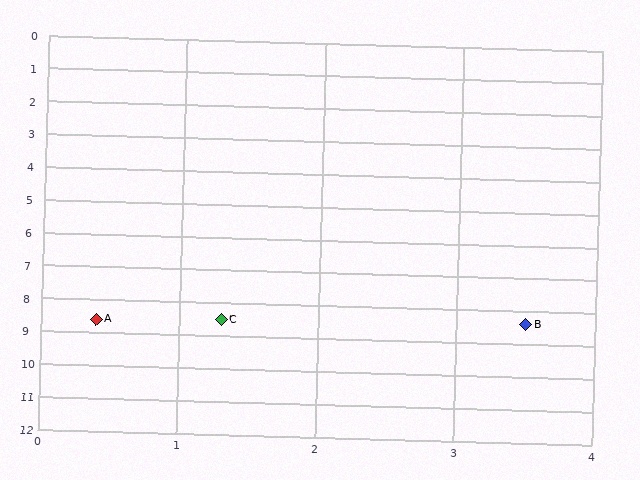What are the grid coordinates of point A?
Point A is at approximately (0.4, 8.6).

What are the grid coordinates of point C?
Point C is at approximately (1.3, 8.5).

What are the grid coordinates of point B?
Point B is at approximately (3.5, 8.4).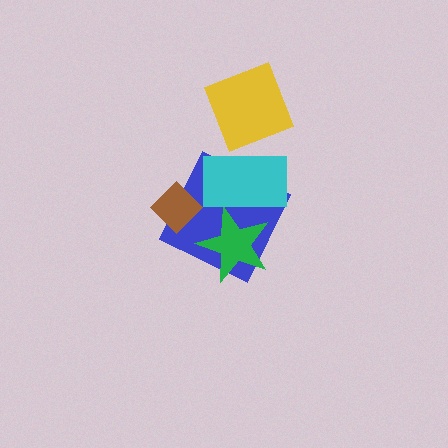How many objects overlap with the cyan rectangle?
3 objects overlap with the cyan rectangle.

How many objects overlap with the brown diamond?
1 object overlaps with the brown diamond.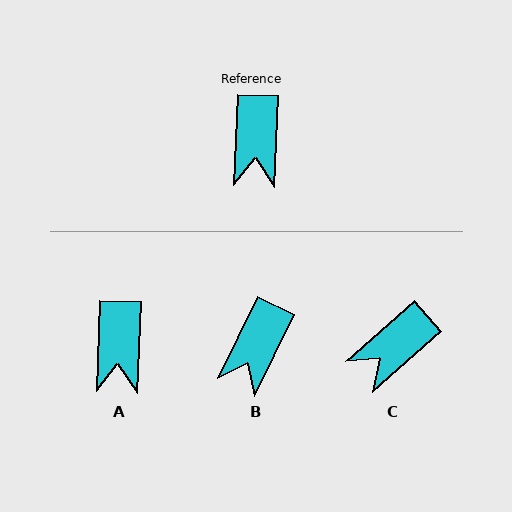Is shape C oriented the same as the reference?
No, it is off by about 47 degrees.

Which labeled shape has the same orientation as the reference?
A.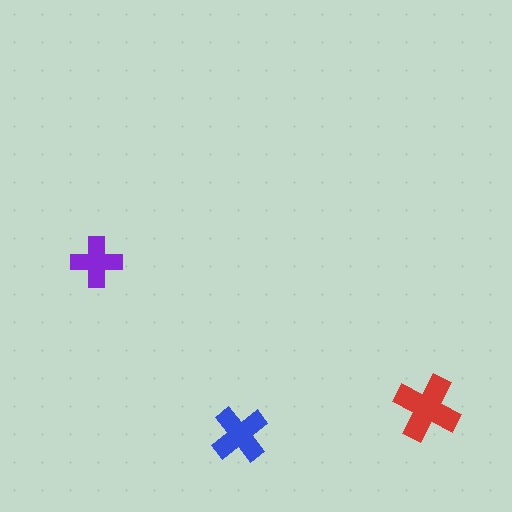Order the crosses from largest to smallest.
the red one, the blue one, the purple one.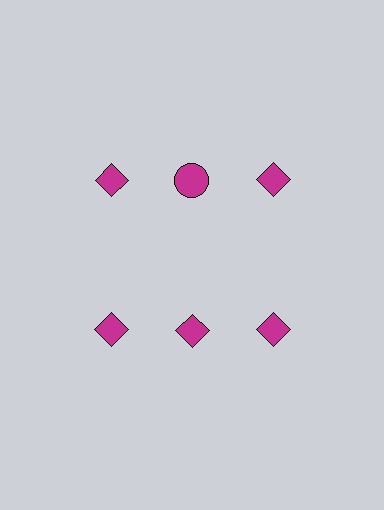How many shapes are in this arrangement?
There are 6 shapes arranged in a grid pattern.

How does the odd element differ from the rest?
It has a different shape: circle instead of diamond.